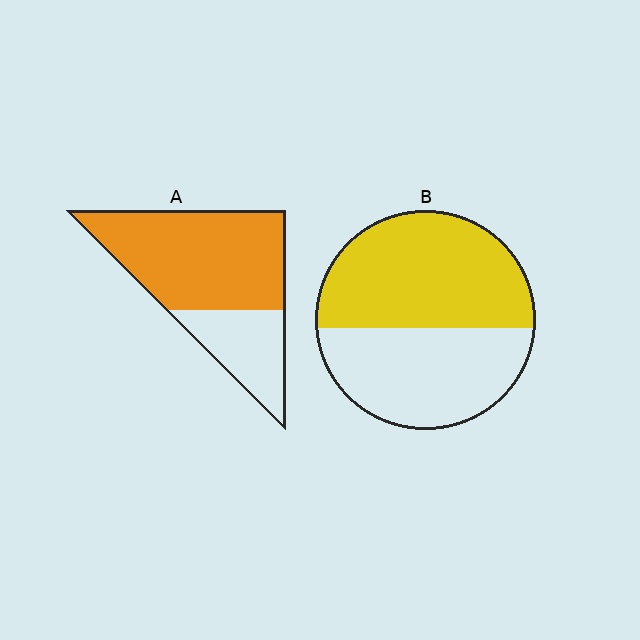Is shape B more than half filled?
Yes.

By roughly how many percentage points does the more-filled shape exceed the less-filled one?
By roughly 15 percentage points (A over B).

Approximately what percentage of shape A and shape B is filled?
A is approximately 70% and B is approximately 55%.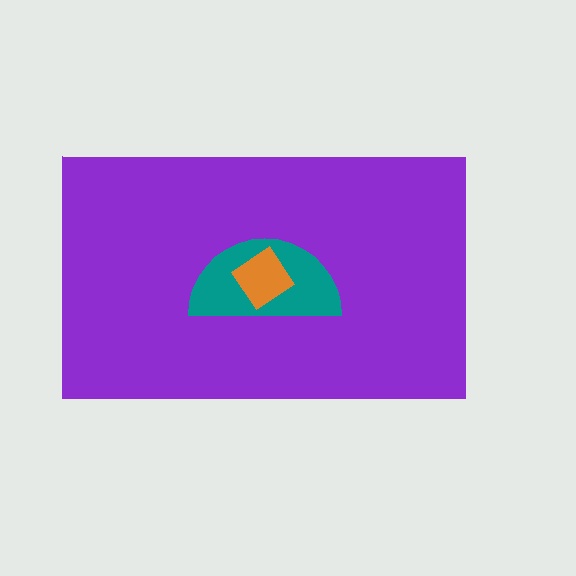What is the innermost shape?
The orange diamond.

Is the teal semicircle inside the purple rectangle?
Yes.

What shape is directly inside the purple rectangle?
The teal semicircle.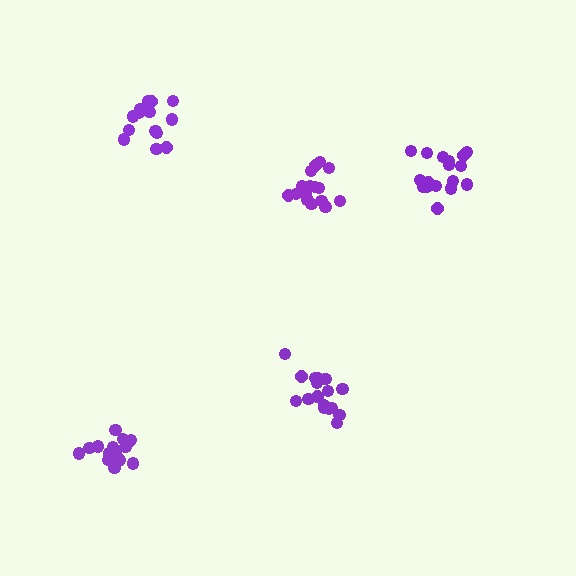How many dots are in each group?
Group 1: 18 dots, Group 2: 15 dots, Group 3: 17 dots, Group 4: 19 dots, Group 5: 17 dots (86 total).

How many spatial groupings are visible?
There are 5 spatial groupings.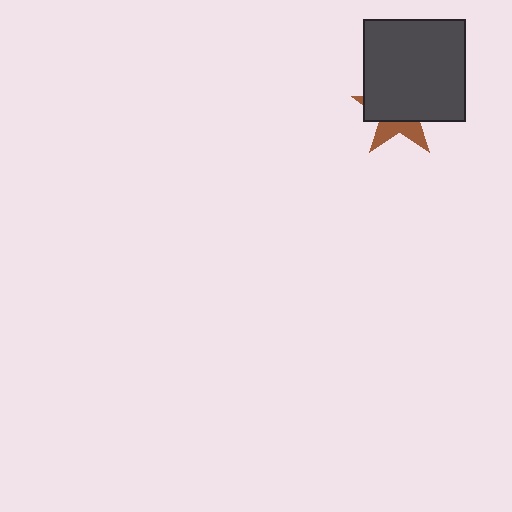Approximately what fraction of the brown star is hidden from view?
Roughly 66% of the brown star is hidden behind the dark gray square.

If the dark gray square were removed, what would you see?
You would see the complete brown star.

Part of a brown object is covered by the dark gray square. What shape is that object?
It is a star.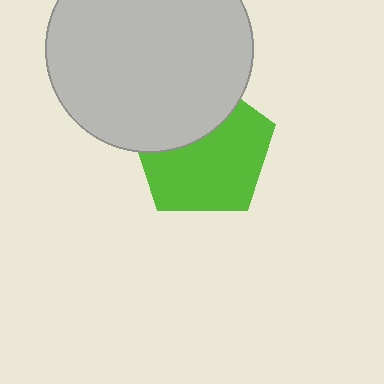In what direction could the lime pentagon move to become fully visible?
The lime pentagon could move down. That would shift it out from behind the light gray circle entirely.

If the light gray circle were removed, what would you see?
You would see the complete lime pentagon.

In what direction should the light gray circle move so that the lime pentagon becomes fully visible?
The light gray circle should move up. That is the shortest direction to clear the overlap and leave the lime pentagon fully visible.